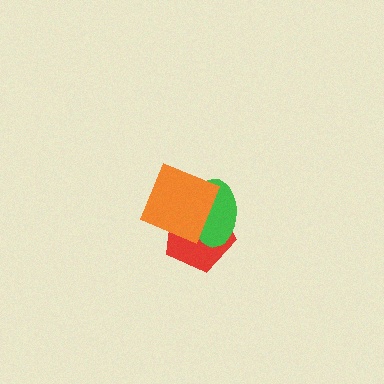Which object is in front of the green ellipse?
The orange square is in front of the green ellipse.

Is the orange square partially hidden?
No, no other shape covers it.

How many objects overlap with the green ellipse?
2 objects overlap with the green ellipse.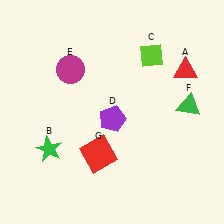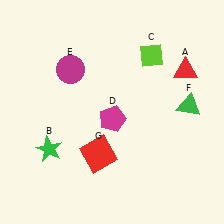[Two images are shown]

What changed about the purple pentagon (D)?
In Image 1, D is purple. In Image 2, it changed to magenta.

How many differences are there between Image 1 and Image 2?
There is 1 difference between the two images.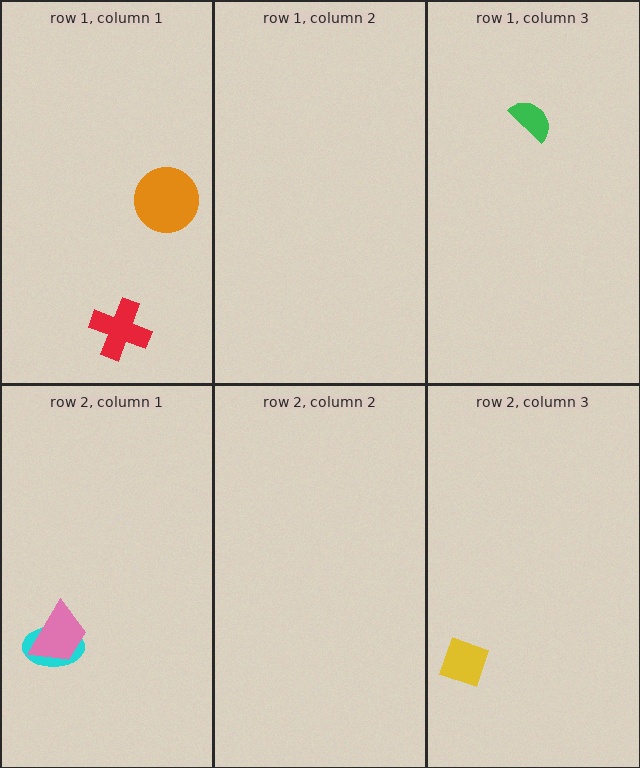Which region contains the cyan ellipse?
The row 2, column 1 region.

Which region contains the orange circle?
The row 1, column 1 region.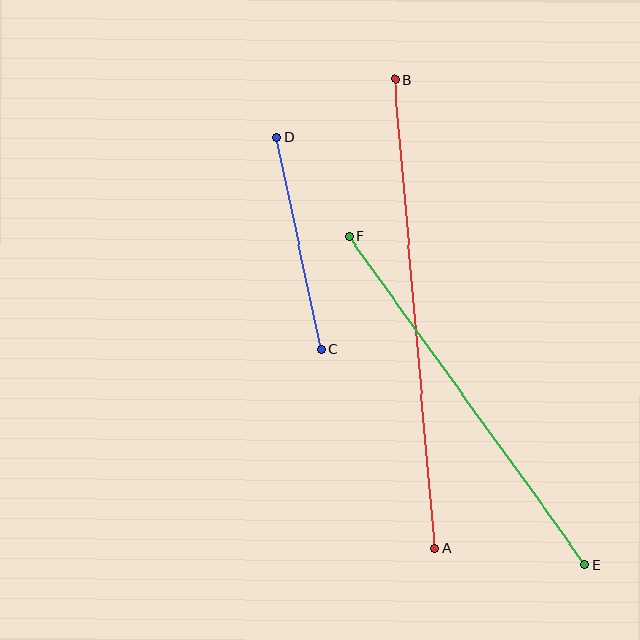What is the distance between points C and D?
The distance is approximately 217 pixels.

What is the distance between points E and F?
The distance is approximately 404 pixels.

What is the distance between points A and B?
The distance is approximately 470 pixels.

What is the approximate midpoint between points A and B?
The midpoint is at approximately (415, 314) pixels.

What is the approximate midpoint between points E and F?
The midpoint is at approximately (467, 400) pixels.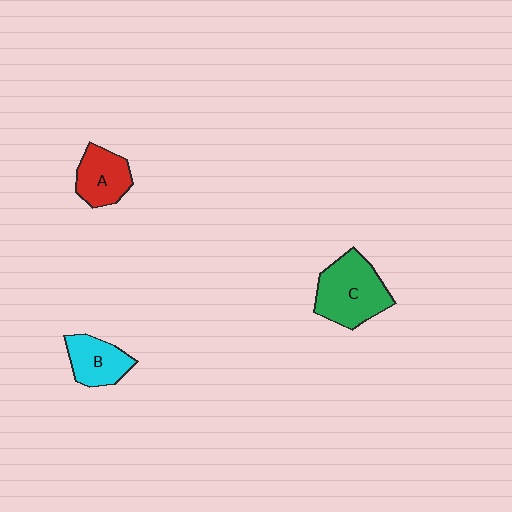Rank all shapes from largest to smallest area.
From largest to smallest: C (green), A (red), B (cyan).